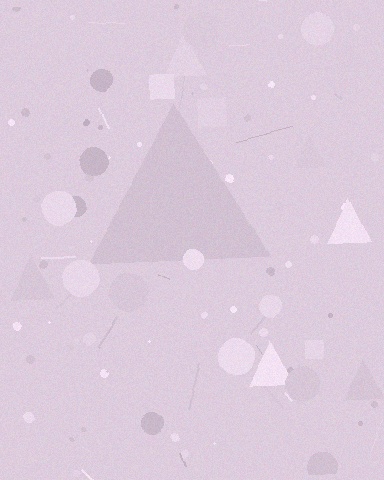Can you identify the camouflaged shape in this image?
The camouflaged shape is a triangle.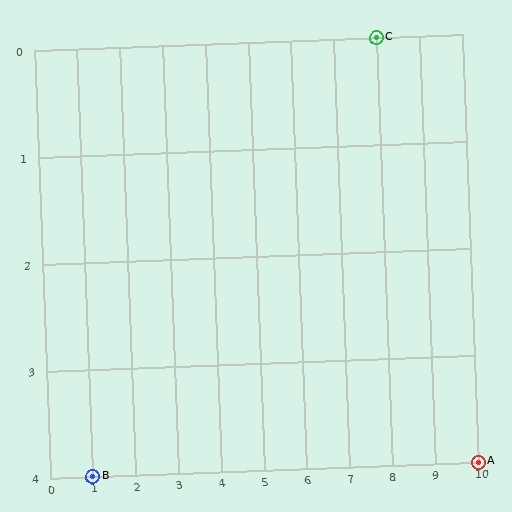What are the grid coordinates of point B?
Point B is at grid coordinates (1, 4).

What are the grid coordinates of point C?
Point C is at grid coordinates (8, 0).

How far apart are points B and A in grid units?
Points B and A are 9 columns apart.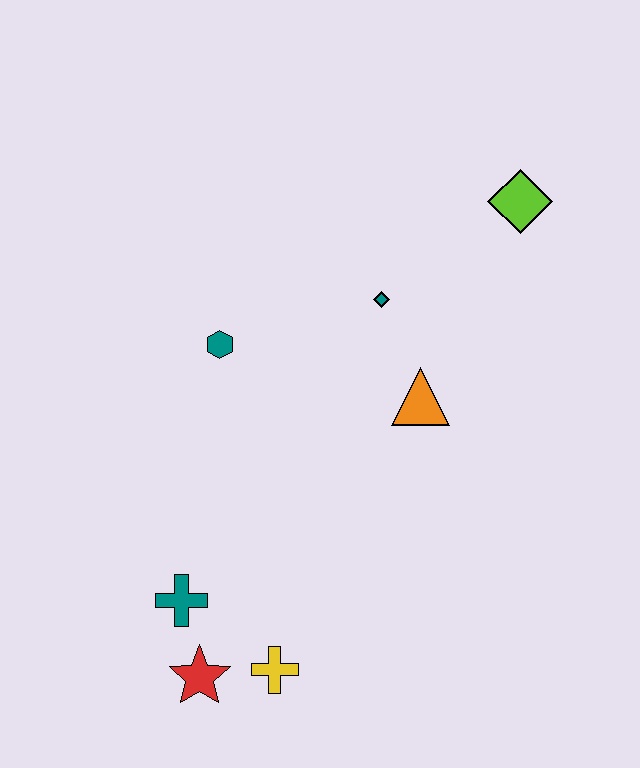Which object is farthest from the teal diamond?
The red star is farthest from the teal diamond.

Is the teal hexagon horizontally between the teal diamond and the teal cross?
Yes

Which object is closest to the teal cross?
The red star is closest to the teal cross.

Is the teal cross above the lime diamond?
No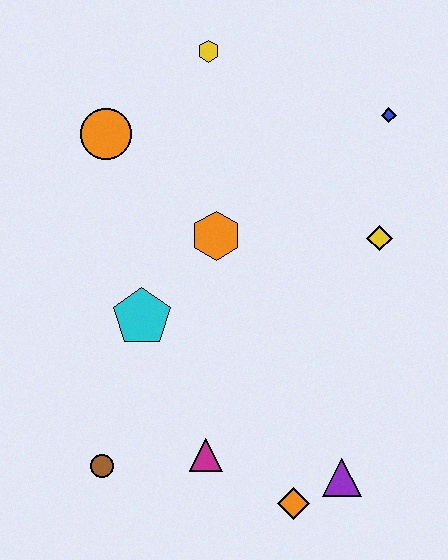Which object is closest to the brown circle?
The magenta triangle is closest to the brown circle.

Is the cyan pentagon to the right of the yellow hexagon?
No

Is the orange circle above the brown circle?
Yes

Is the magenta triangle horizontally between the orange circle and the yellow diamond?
Yes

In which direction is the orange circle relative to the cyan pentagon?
The orange circle is above the cyan pentagon.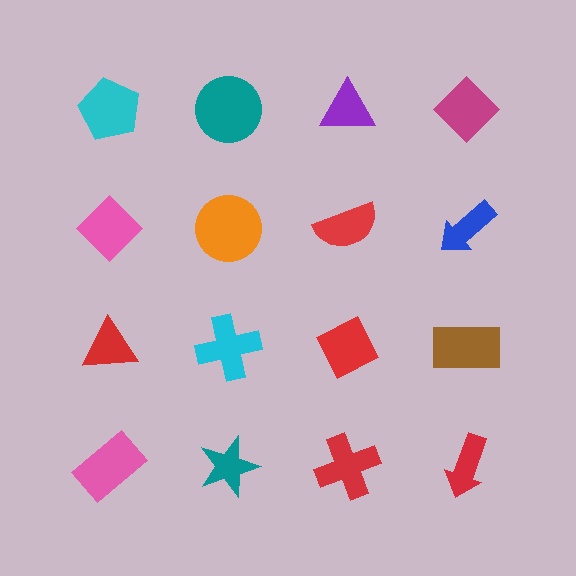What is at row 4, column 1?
A pink rectangle.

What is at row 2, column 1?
A pink diamond.